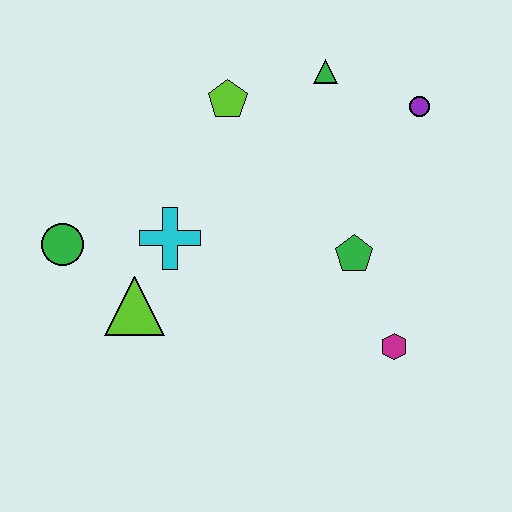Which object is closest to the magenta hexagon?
The green pentagon is closest to the magenta hexagon.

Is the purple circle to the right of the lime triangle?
Yes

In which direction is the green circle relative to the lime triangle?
The green circle is to the left of the lime triangle.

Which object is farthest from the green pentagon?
The green circle is farthest from the green pentagon.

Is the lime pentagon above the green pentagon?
Yes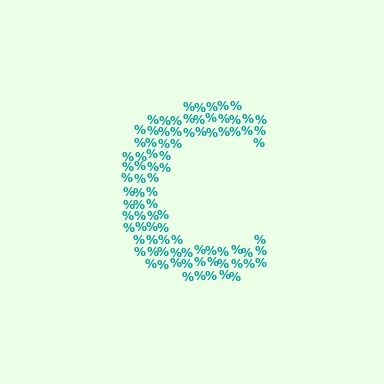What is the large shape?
The large shape is the letter C.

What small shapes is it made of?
It is made of small percent signs.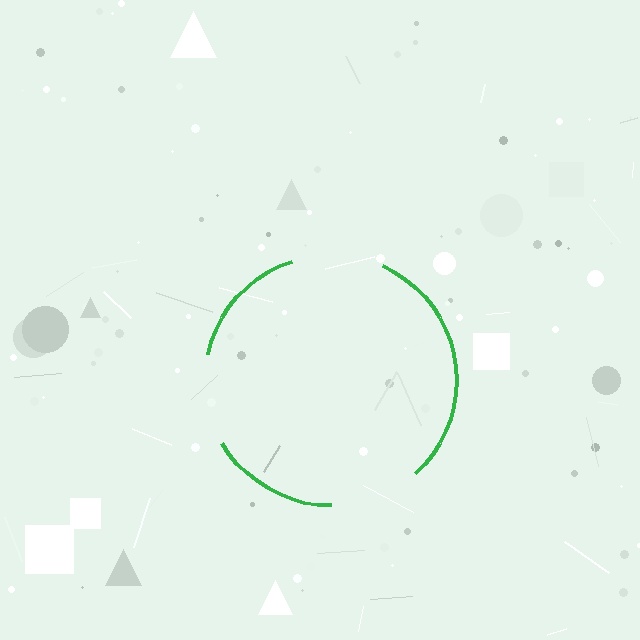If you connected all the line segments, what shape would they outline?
They would outline a circle.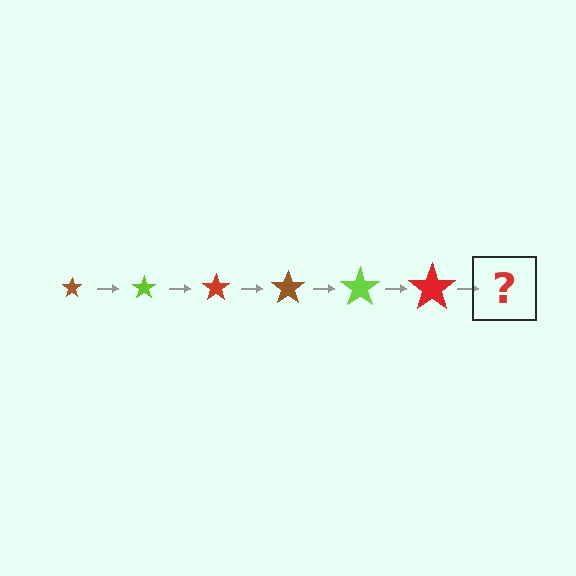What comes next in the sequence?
The next element should be a brown star, larger than the previous one.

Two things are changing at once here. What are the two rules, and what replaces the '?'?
The two rules are that the star grows larger each step and the color cycles through brown, lime, and red. The '?' should be a brown star, larger than the previous one.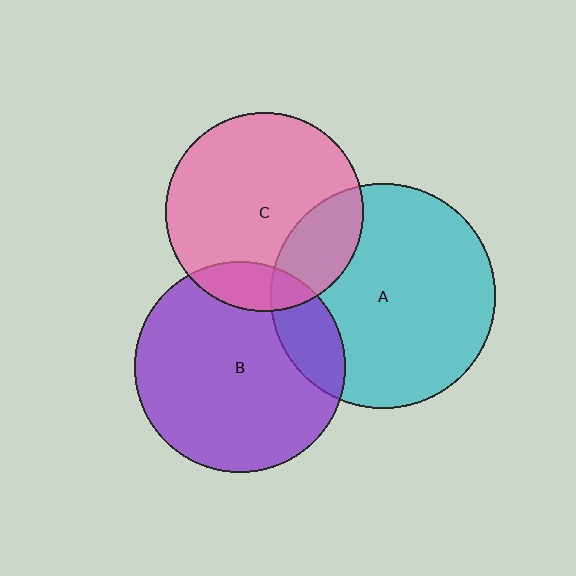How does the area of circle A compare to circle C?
Approximately 1.3 times.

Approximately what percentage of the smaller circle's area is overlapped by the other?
Approximately 15%.